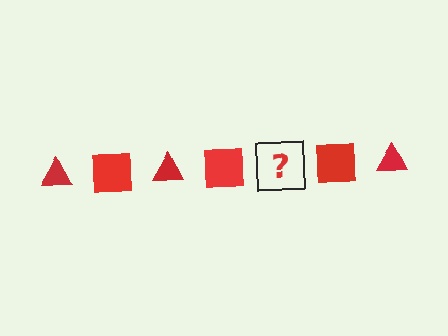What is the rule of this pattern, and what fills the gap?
The rule is that the pattern cycles through triangle, square shapes in red. The gap should be filled with a red triangle.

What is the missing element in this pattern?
The missing element is a red triangle.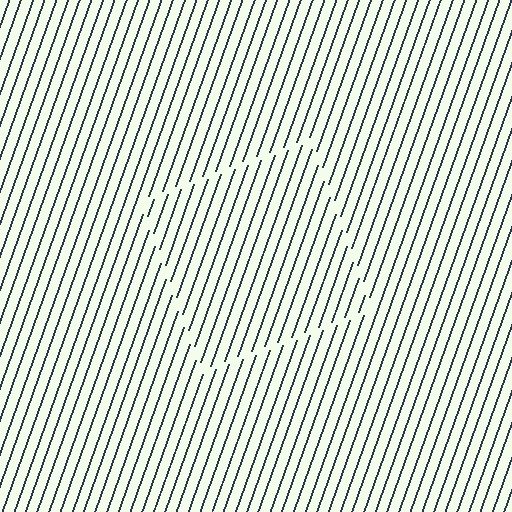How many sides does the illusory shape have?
4 sides — the line-ends trace a square.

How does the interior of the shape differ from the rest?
The interior of the shape contains the same grating, shifted by half a period — the contour is defined by the phase discontinuity where line-ends from the inner and outer gratings abut.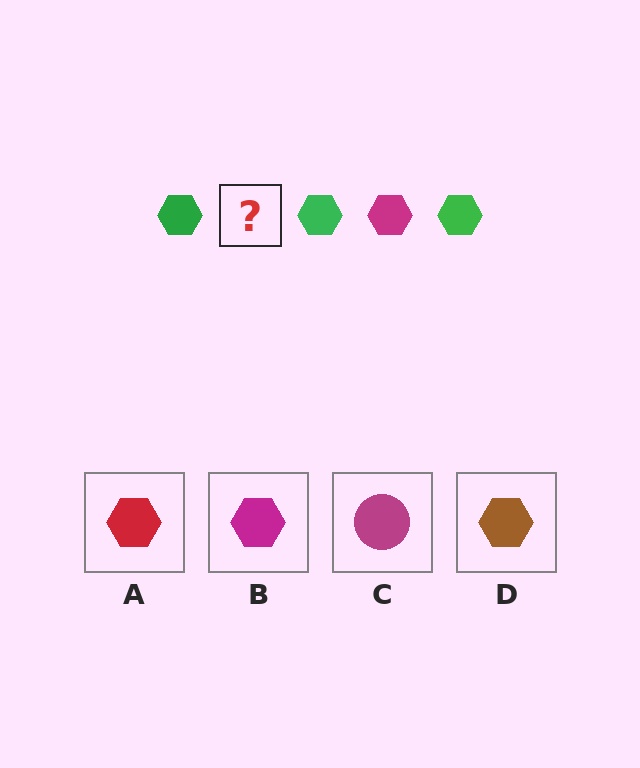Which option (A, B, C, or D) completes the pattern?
B.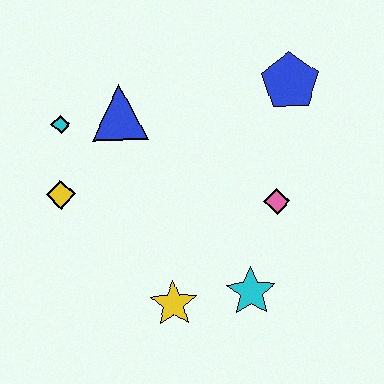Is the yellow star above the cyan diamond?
No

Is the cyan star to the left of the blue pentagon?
Yes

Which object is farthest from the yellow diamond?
The blue pentagon is farthest from the yellow diamond.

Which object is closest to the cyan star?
The yellow star is closest to the cyan star.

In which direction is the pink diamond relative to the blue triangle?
The pink diamond is to the right of the blue triangle.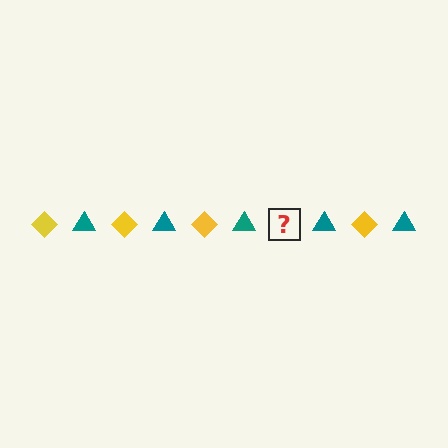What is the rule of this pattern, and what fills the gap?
The rule is that the pattern alternates between yellow diamond and teal triangle. The gap should be filled with a yellow diamond.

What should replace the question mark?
The question mark should be replaced with a yellow diamond.